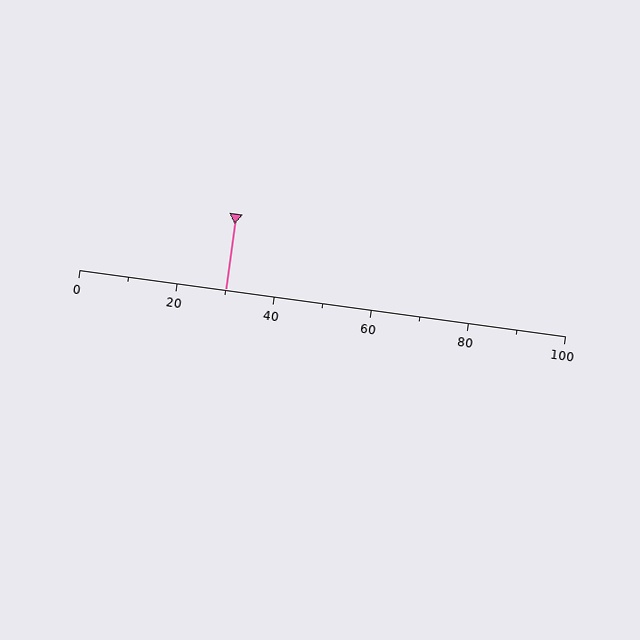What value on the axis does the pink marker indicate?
The marker indicates approximately 30.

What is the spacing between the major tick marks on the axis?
The major ticks are spaced 20 apart.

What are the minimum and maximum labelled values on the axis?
The axis runs from 0 to 100.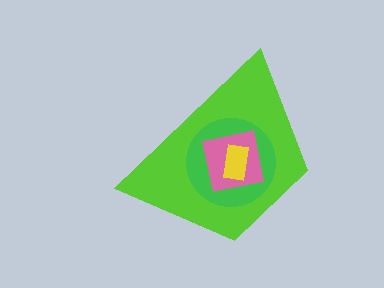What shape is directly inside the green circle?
The pink square.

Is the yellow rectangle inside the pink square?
Yes.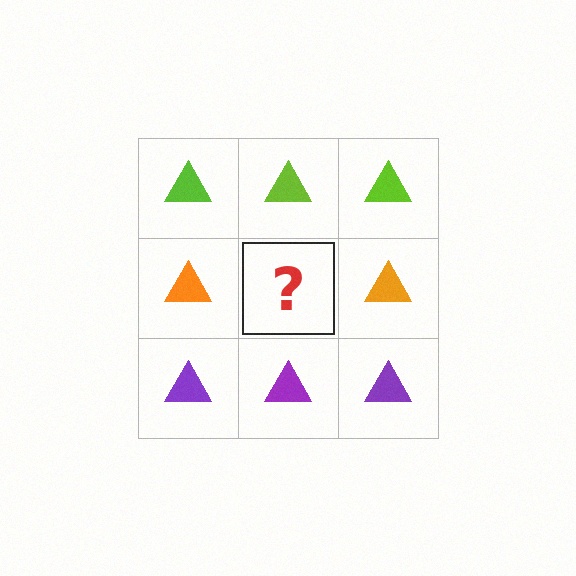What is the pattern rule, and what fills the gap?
The rule is that each row has a consistent color. The gap should be filled with an orange triangle.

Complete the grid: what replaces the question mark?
The question mark should be replaced with an orange triangle.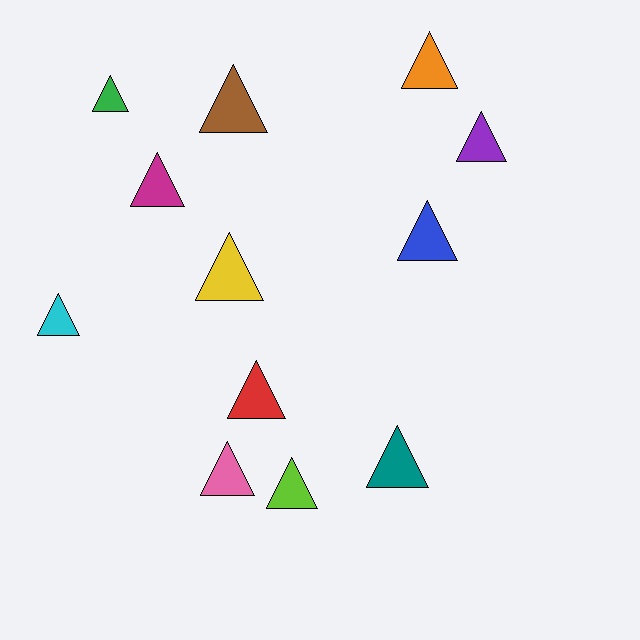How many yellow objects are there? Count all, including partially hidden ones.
There is 1 yellow object.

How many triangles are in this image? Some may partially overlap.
There are 12 triangles.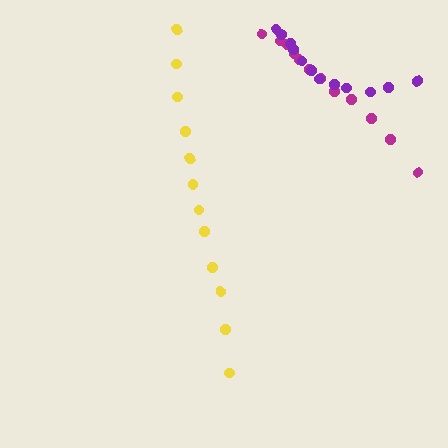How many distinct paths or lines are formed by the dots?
There are 3 distinct paths.